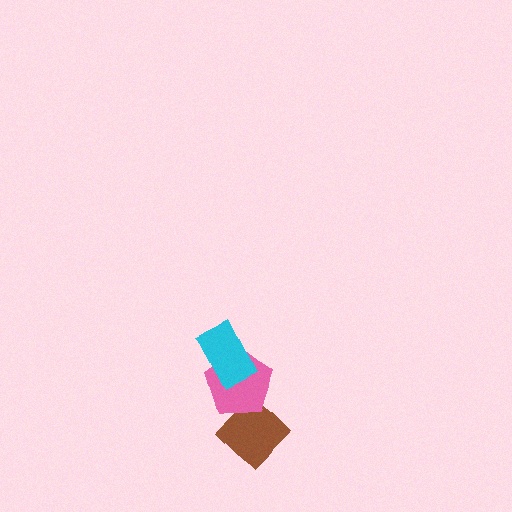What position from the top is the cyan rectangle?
The cyan rectangle is 1st from the top.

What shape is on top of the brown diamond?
The pink pentagon is on top of the brown diamond.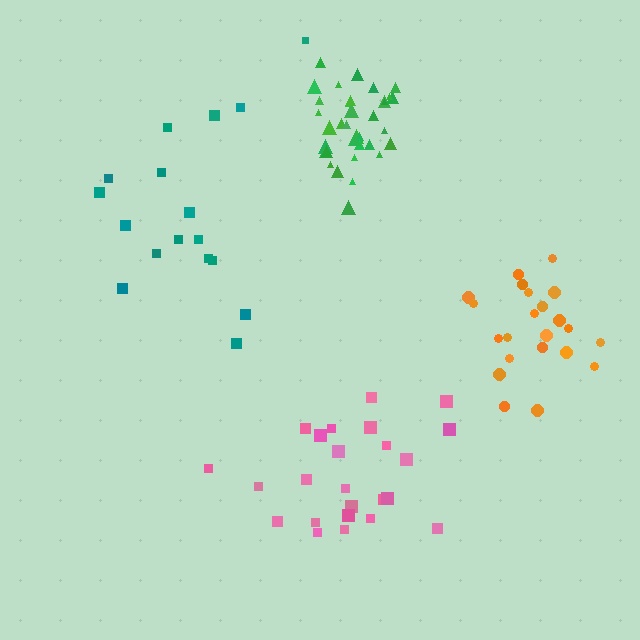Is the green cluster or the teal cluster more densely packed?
Green.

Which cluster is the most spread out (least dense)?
Teal.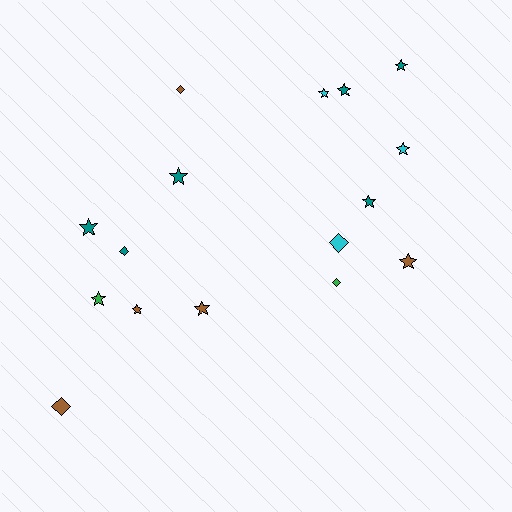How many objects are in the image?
There are 16 objects.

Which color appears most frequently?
Teal, with 6 objects.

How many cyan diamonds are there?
There is 1 cyan diamond.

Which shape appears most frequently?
Star, with 11 objects.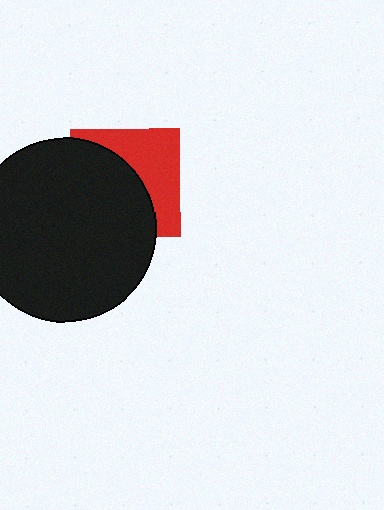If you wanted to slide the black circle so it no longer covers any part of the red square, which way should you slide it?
Slide it toward the lower-left — that is the most direct way to separate the two shapes.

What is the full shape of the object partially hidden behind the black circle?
The partially hidden object is a red square.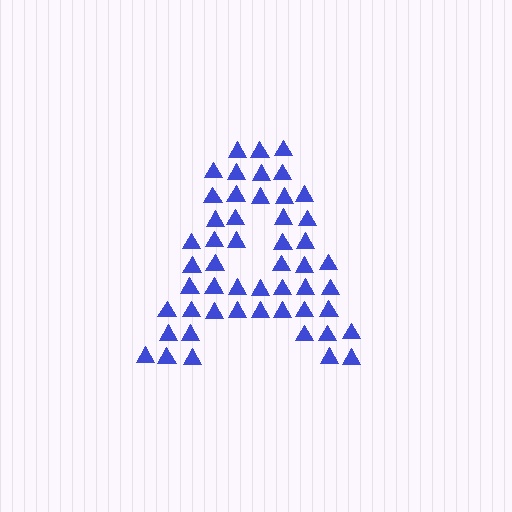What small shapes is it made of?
It is made of small triangles.